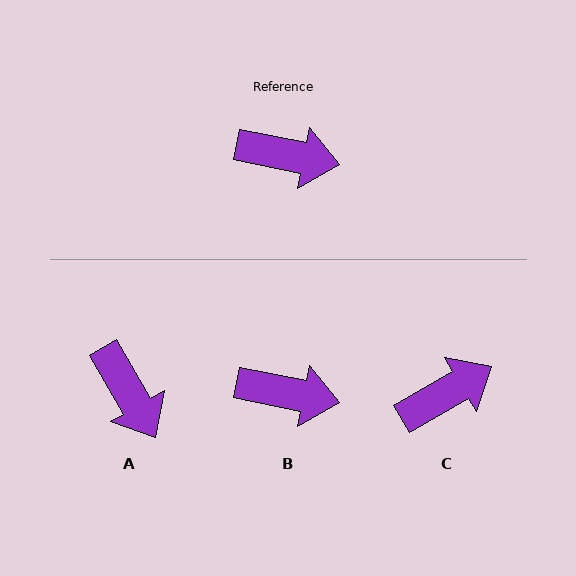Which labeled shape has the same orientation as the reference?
B.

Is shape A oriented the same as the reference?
No, it is off by about 48 degrees.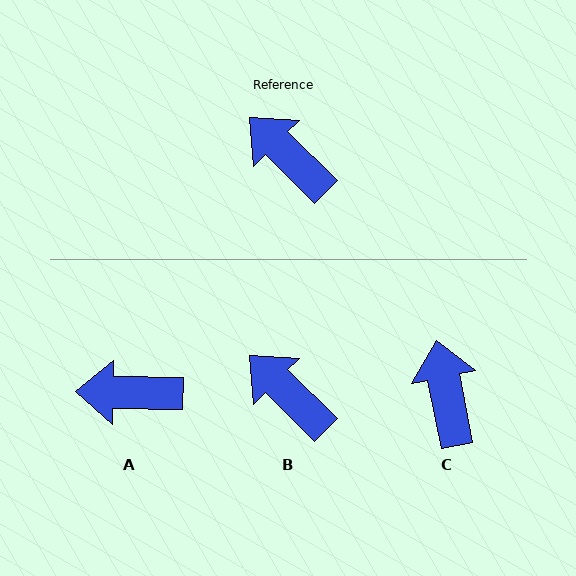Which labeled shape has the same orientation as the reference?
B.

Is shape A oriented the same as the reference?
No, it is off by about 44 degrees.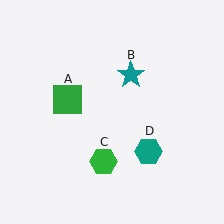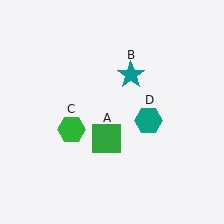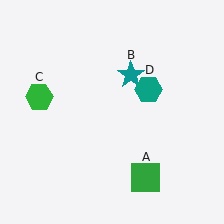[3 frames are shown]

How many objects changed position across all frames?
3 objects changed position: green square (object A), green hexagon (object C), teal hexagon (object D).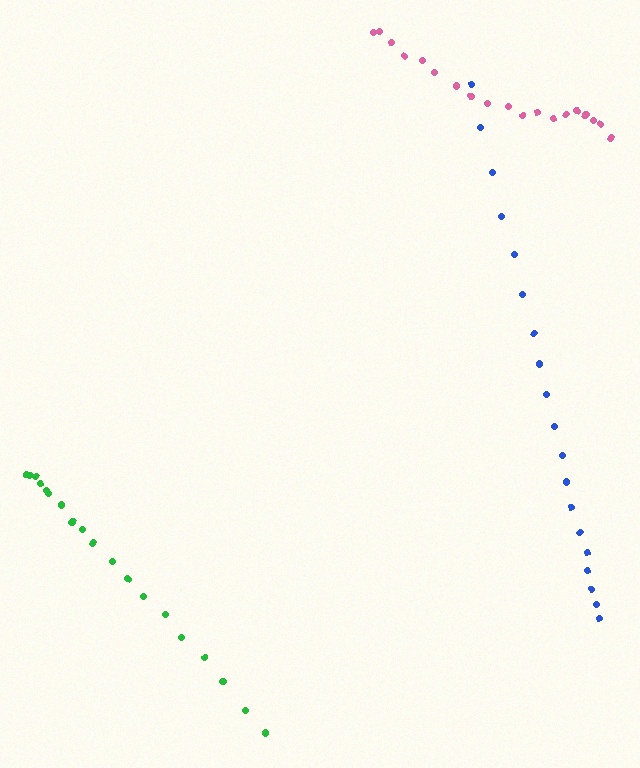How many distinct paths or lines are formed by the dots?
There are 3 distinct paths.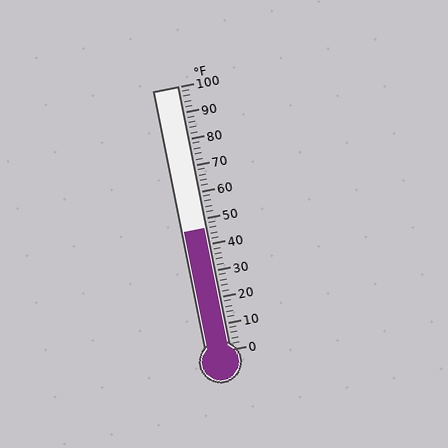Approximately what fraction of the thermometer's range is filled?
The thermometer is filled to approximately 45% of its range.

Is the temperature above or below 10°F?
The temperature is above 10°F.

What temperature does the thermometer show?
The thermometer shows approximately 46°F.